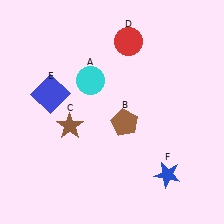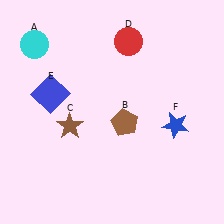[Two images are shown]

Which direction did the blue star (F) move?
The blue star (F) moved up.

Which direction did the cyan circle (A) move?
The cyan circle (A) moved left.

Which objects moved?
The objects that moved are: the cyan circle (A), the blue star (F).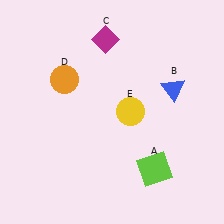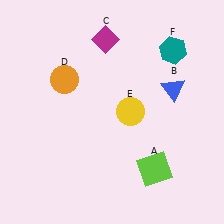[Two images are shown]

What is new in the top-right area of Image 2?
A teal hexagon (F) was added in the top-right area of Image 2.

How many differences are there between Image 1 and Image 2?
There is 1 difference between the two images.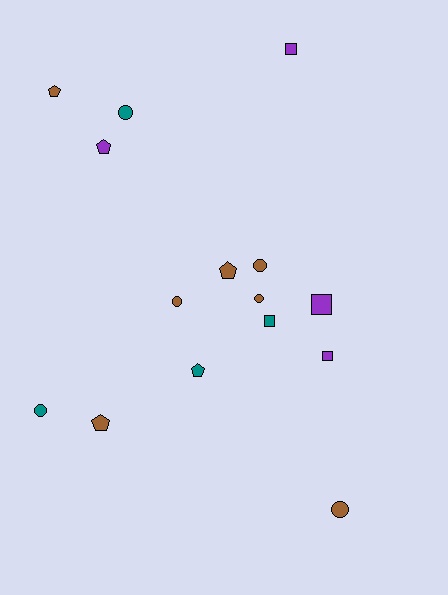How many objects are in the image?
There are 15 objects.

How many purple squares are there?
There are 3 purple squares.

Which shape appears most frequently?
Circle, with 6 objects.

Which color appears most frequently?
Brown, with 7 objects.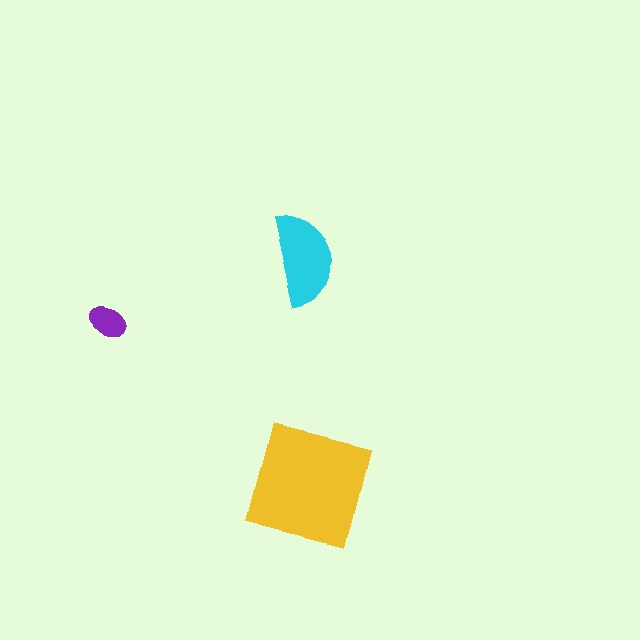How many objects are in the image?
There are 3 objects in the image.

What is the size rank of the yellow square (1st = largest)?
1st.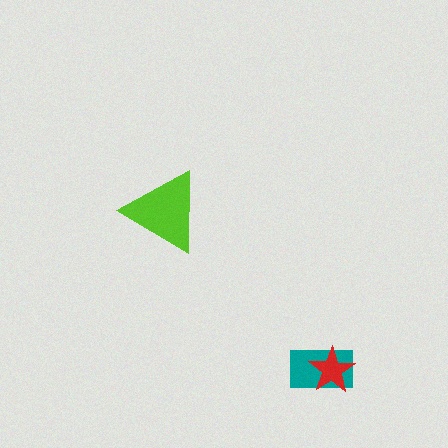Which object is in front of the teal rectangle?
The red star is in front of the teal rectangle.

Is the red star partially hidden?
No, no other shape covers it.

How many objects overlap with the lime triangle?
0 objects overlap with the lime triangle.